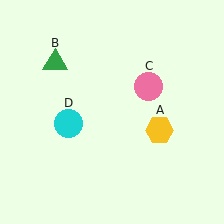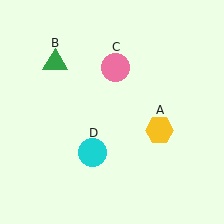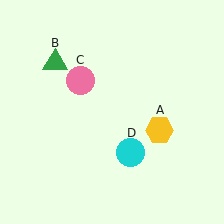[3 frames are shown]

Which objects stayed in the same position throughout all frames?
Yellow hexagon (object A) and green triangle (object B) remained stationary.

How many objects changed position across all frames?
2 objects changed position: pink circle (object C), cyan circle (object D).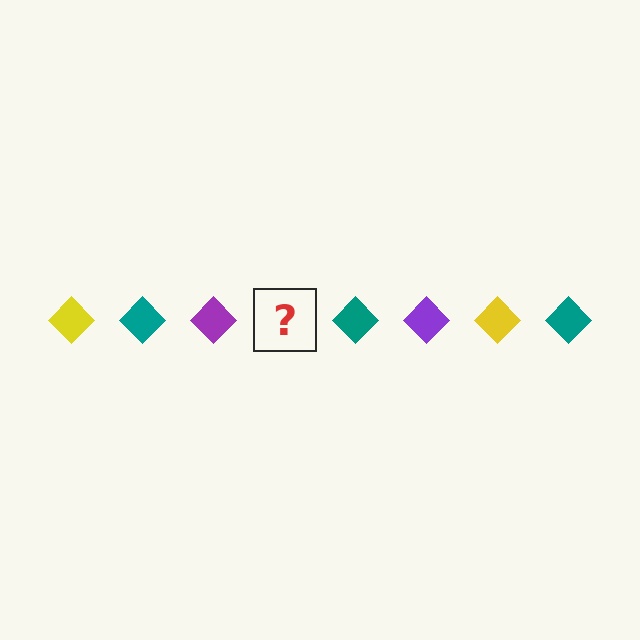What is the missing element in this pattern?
The missing element is a yellow diamond.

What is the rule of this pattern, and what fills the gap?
The rule is that the pattern cycles through yellow, teal, purple diamonds. The gap should be filled with a yellow diamond.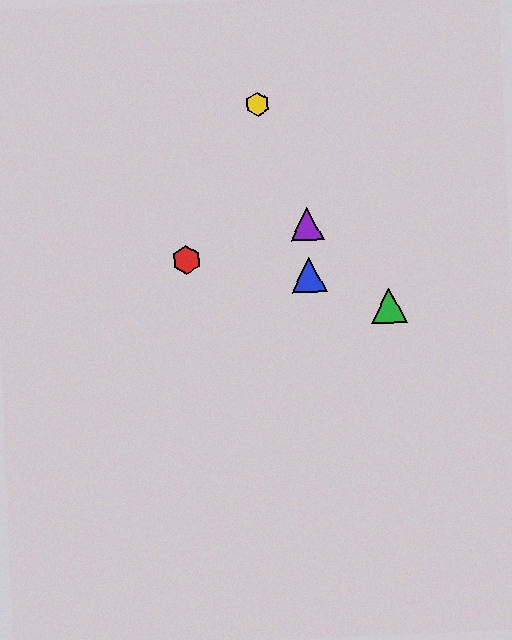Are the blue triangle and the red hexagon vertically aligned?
No, the blue triangle is at x≈309 and the red hexagon is at x≈186.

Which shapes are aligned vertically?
The blue triangle, the purple triangle are aligned vertically.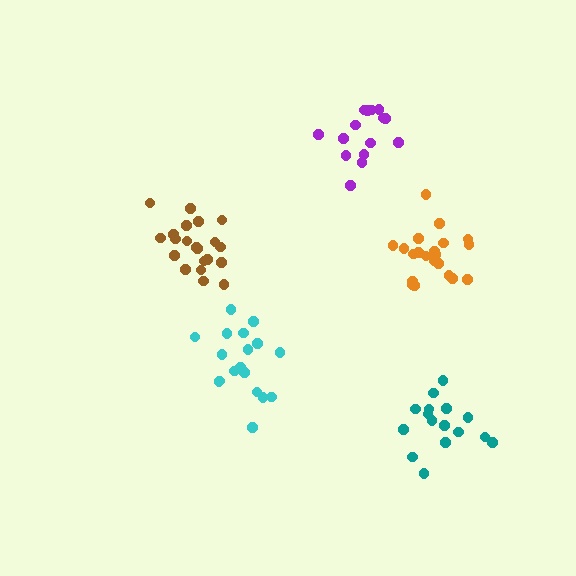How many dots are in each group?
Group 1: 21 dots, Group 2: 15 dots, Group 3: 18 dots, Group 4: 16 dots, Group 5: 21 dots (91 total).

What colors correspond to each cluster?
The clusters are colored: orange, purple, cyan, teal, brown.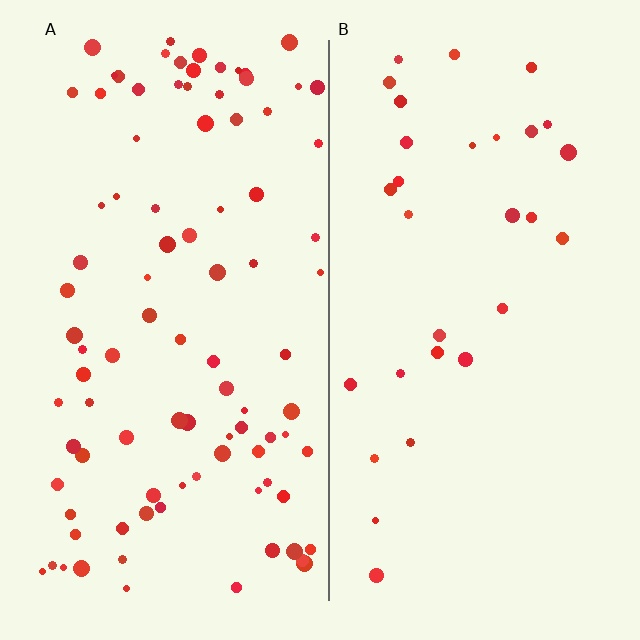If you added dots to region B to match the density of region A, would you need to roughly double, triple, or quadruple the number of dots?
Approximately triple.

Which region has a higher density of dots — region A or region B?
A (the left).